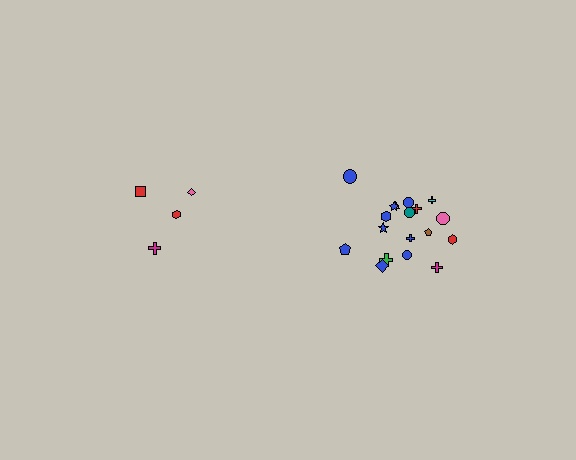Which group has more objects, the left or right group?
The right group.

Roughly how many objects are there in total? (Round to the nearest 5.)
Roughly 20 objects in total.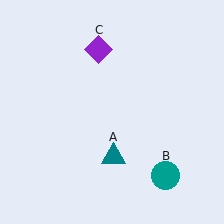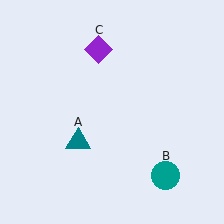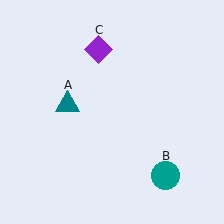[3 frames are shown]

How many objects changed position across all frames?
1 object changed position: teal triangle (object A).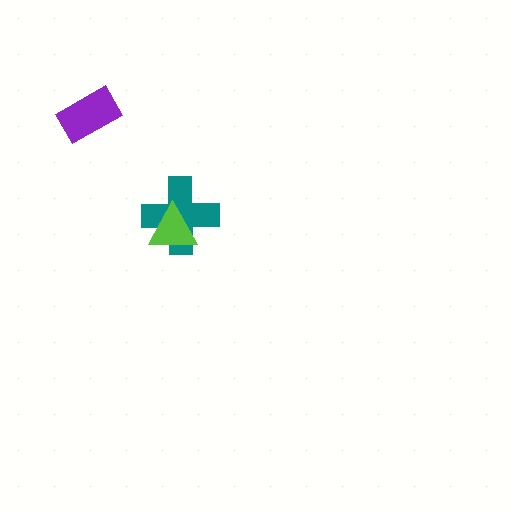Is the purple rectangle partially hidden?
No, no other shape covers it.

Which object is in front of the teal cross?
The lime triangle is in front of the teal cross.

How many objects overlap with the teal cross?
1 object overlaps with the teal cross.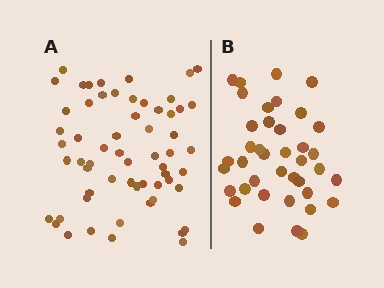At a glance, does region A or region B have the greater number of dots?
Region A (the left region) has more dots.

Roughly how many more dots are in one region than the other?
Region A has approximately 20 more dots than region B.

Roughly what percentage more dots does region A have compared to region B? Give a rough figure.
About 55% more.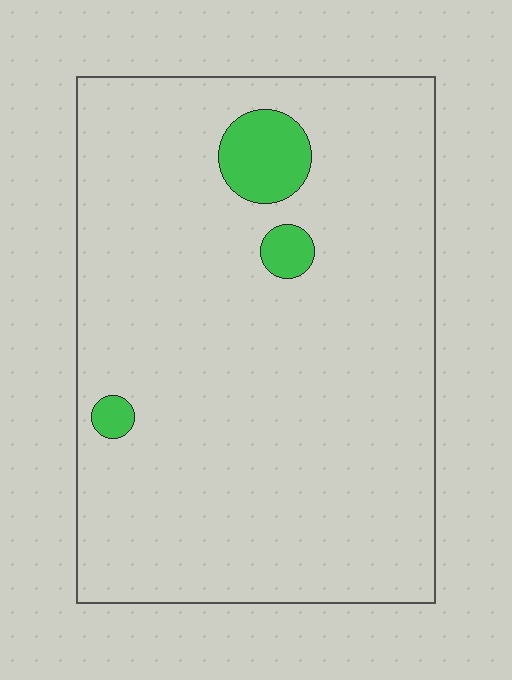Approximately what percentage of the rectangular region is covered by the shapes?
Approximately 5%.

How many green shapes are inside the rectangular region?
3.